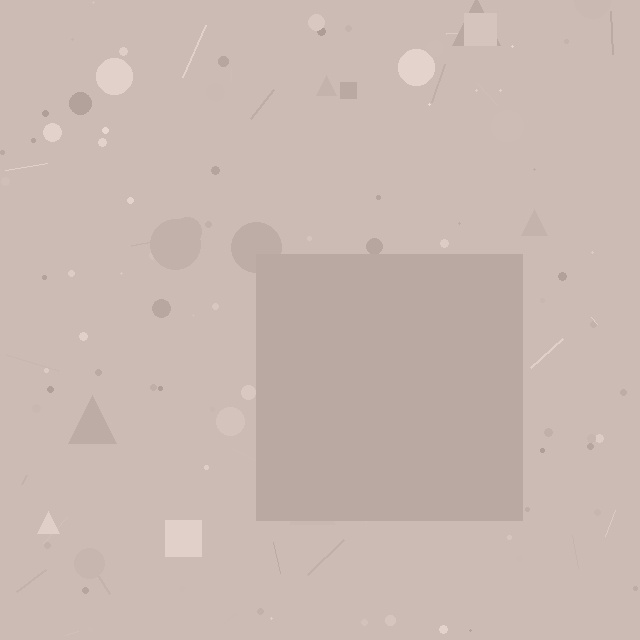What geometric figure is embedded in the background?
A square is embedded in the background.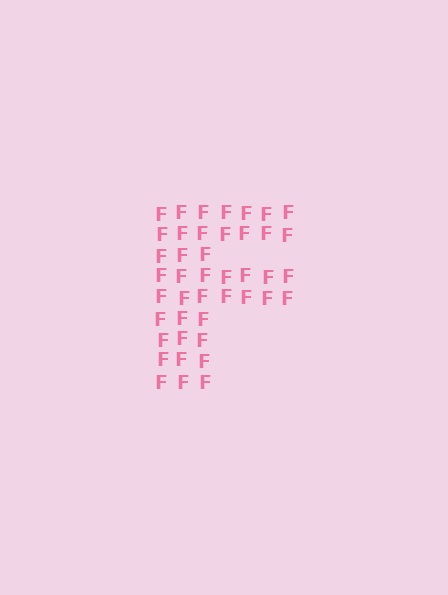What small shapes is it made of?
It is made of small letter F's.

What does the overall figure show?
The overall figure shows the letter F.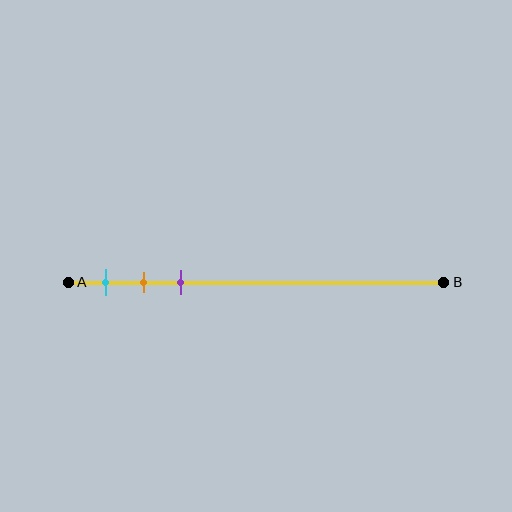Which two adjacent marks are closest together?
The orange and purple marks are the closest adjacent pair.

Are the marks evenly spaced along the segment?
Yes, the marks are approximately evenly spaced.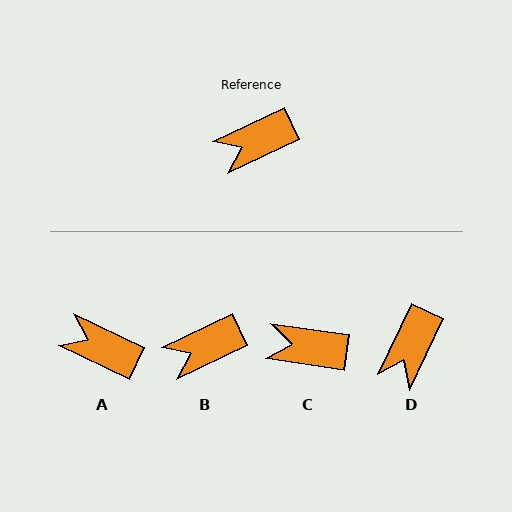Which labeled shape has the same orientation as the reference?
B.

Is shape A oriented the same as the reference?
No, it is off by about 51 degrees.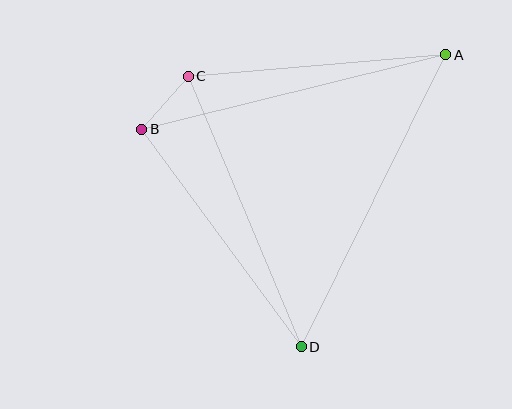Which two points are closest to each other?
Points B and C are closest to each other.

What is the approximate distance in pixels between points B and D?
The distance between B and D is approximately 269 pixels.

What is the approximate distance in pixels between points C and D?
The distance between C and D is approximately 293 pixels.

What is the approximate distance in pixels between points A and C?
The distance between A and C is approximately 258 pixels.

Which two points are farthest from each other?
Points A and D are farthest from each other.